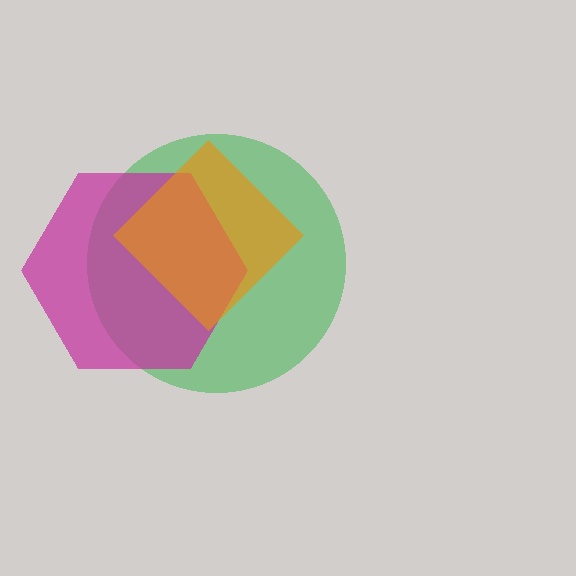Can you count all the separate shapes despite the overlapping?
Yes, there are 3 separate shapes.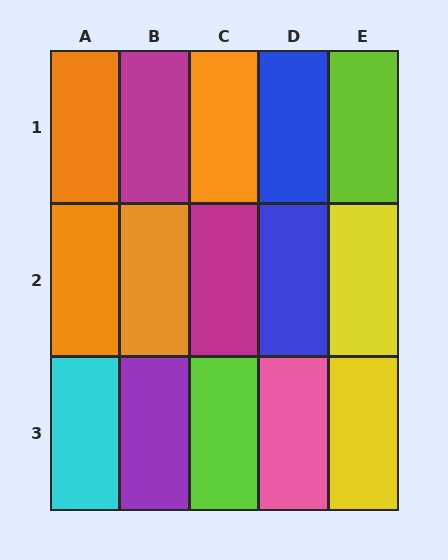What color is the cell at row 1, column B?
Magenta.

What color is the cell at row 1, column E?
Lime.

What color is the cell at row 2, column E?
Yellow.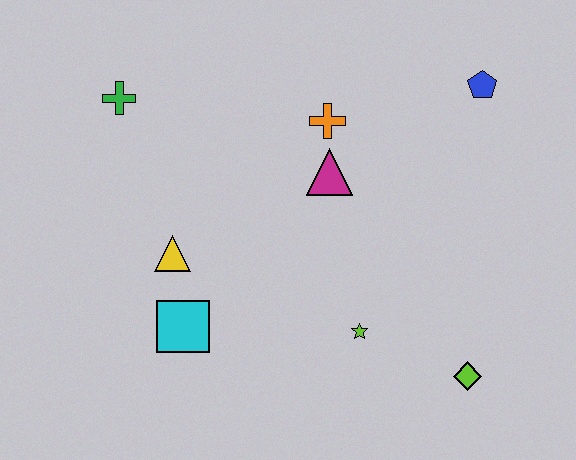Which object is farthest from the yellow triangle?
The blue pentagon is farthest from the yellow triangle.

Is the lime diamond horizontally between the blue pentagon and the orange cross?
Yes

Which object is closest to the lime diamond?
The lime star is closest to the lime diamond.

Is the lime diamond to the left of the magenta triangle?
No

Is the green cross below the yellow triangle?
No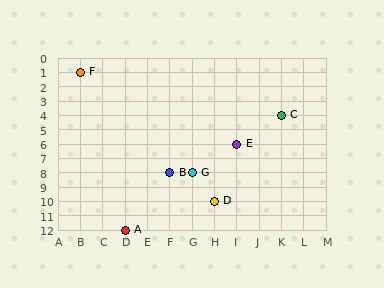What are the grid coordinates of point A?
Point A is at grid coordinates (D, 12).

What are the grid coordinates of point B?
Point B is at grid coordinates (F, 8).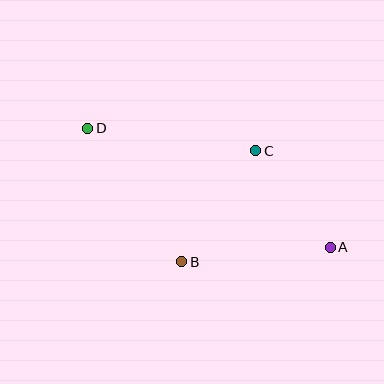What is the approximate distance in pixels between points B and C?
The distance between B and C is approximately 133 pixels.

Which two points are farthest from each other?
Points A and D are farthest from each other.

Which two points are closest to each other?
Points A and C are closest to each other.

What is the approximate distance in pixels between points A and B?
The distance between A and B is approximately 149 pixels.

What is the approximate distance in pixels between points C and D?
The distance between C and D is approximately 169 pixels.